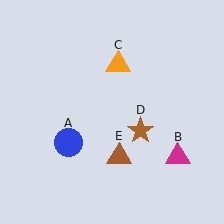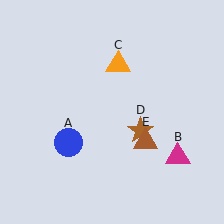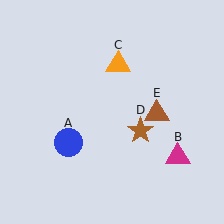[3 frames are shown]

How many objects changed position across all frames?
1 object changed position: brown triangle (object E).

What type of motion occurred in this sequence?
The brown triangle (object E) rotated counterclockwise around the center of the scene.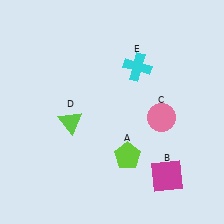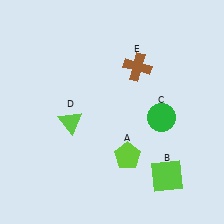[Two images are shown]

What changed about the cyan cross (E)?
In Image 1, E is cyan. In Image 2, it changed to brown.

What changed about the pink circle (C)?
In Image 1, C is pink. In Image 2, it changed to green.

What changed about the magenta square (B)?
In Image 1, B is magenta. In Image 2, it changed to lime.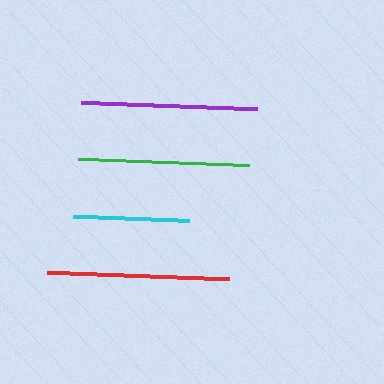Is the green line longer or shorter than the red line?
The red line is longer than the green line.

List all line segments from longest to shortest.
From longest to shortest: red, purple, green, cyan.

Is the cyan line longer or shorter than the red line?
The red line is longer than the cyan line.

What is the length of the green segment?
The green segment is approximately 170 pixels long.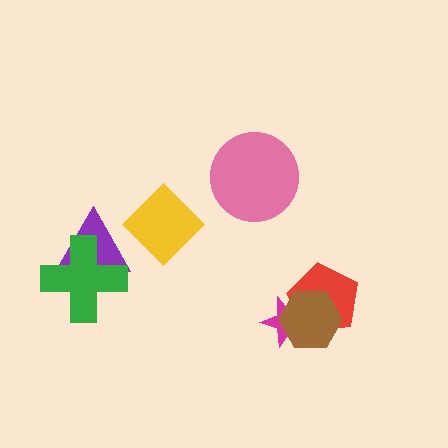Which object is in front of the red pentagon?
The brown hexagon is in front of the red pentagon.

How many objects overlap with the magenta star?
2 objects overlap with the magenta star.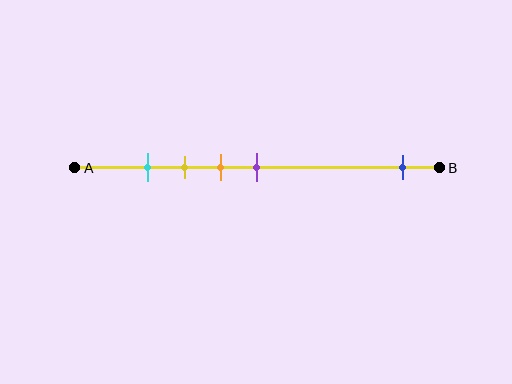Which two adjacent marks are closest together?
The cyan and yellow marks are the closest adjacent pair.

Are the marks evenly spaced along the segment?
No, the marks are not evenly spaced.